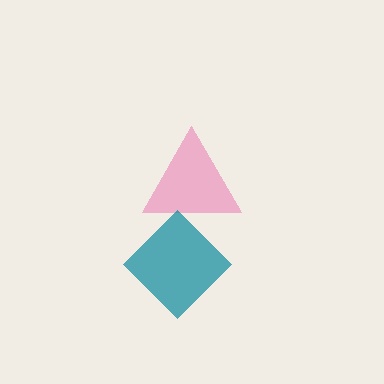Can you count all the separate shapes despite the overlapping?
Yes, there are 2 separate shapes.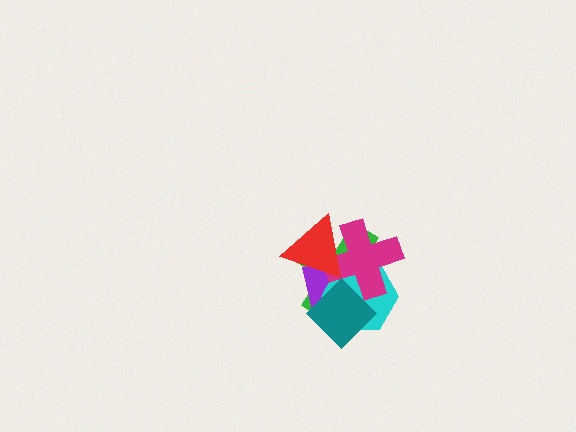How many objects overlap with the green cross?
5 objects overlap with the green cross.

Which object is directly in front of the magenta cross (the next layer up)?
The red triangle is directly in front of the magenta cross.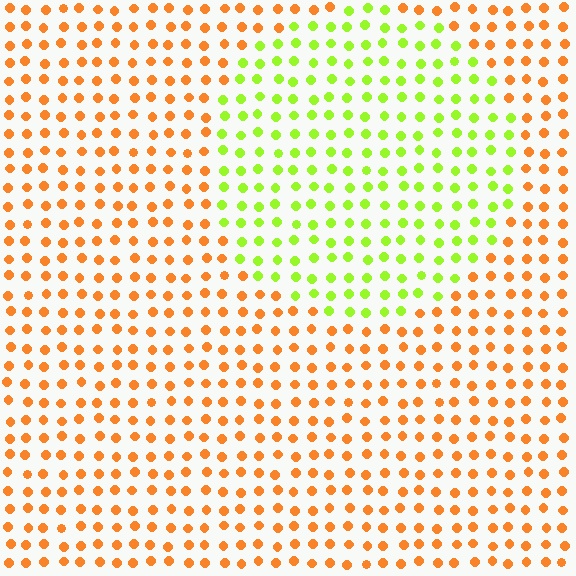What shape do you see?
I see a circle.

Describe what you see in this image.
The image is filled with small orange elements in a uniform arrangement. A circle-shaped region is visible where the elements are tinted to a slightly different hue, forming a subtle color boundary.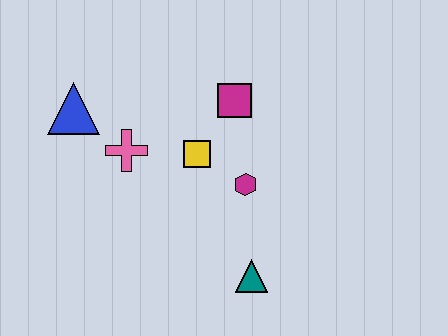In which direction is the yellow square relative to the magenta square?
The yellow square is below the magenta square.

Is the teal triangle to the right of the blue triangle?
Yes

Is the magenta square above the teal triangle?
Yes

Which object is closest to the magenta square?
The yellow square is closest to the magenta square.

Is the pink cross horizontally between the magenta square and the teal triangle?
No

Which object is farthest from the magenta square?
The teal triangle is farthest from the magenta square.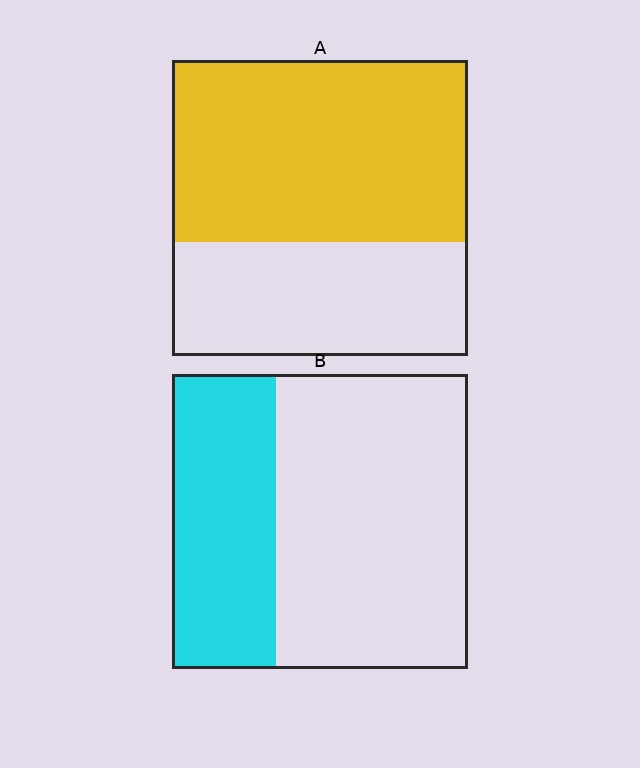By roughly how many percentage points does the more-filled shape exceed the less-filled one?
By roughly 25 percentage points (A over B).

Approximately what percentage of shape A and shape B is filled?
A is approximately 60% and B is approximately 35%.